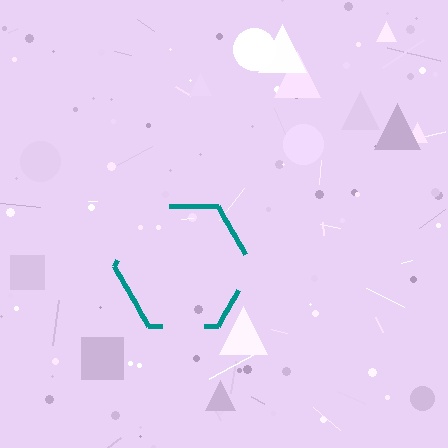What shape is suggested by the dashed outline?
The dashed outline suggests a hexagon.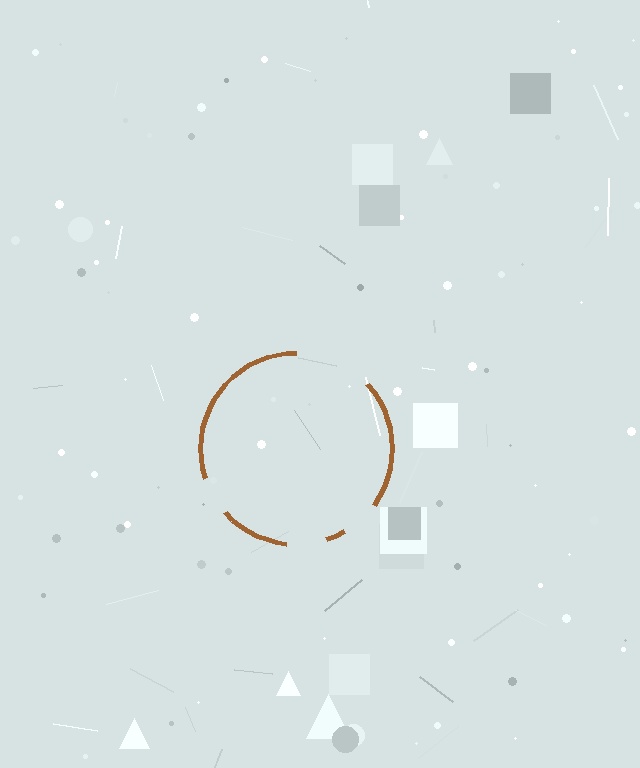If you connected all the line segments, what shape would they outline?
They would outline a circle.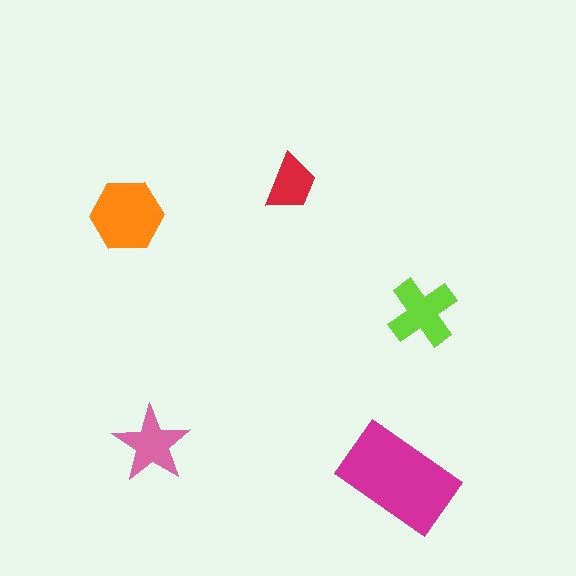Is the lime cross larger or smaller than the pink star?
Larger.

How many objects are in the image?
There are 5 objects in the image.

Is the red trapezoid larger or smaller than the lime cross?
Smaller.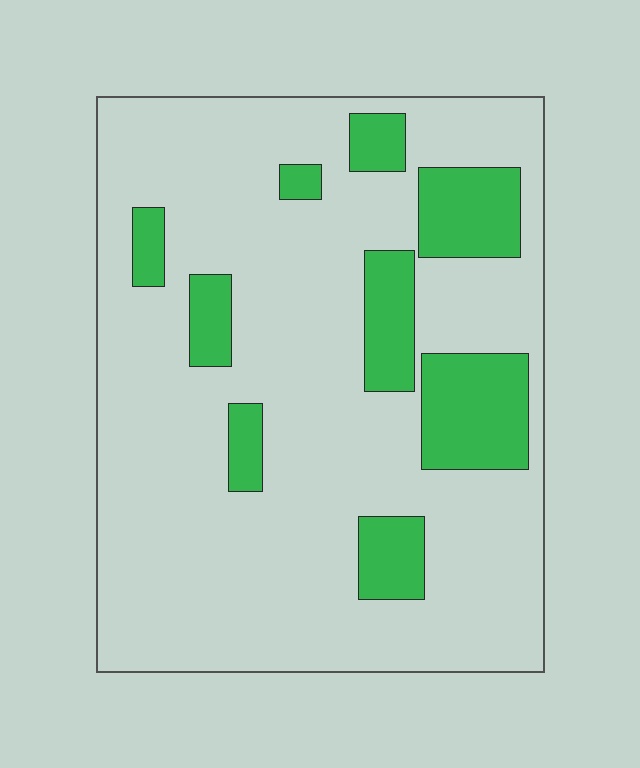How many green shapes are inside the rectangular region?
9.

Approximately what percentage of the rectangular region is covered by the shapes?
Approximately 20%.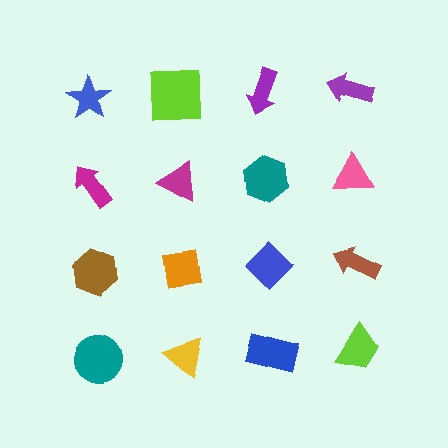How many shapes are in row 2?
4 shapes.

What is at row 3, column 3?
A blue diamond.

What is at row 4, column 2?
A yellow triangle.